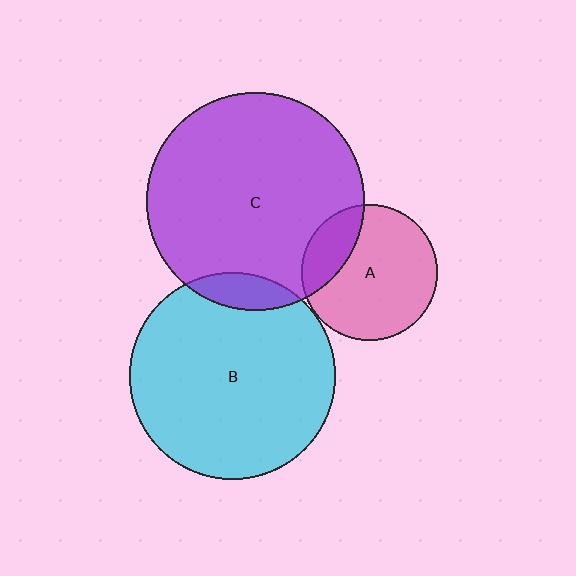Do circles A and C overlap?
Yes.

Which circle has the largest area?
Circle C (purple).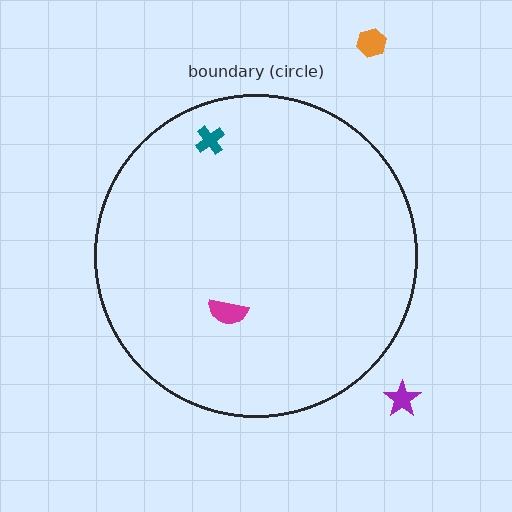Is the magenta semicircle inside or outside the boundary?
Inside.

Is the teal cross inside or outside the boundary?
Inside.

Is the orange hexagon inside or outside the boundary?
Outside.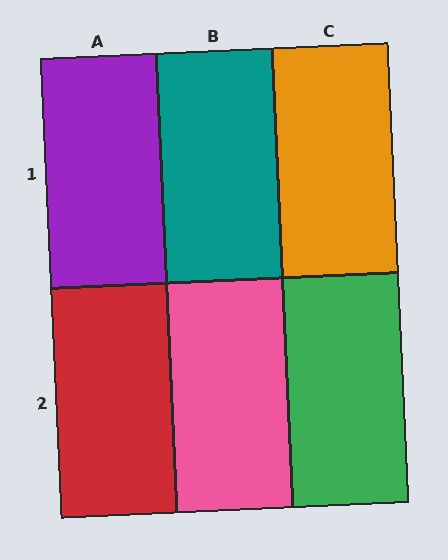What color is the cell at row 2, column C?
Green.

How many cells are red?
1 cell is red.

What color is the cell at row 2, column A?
Red.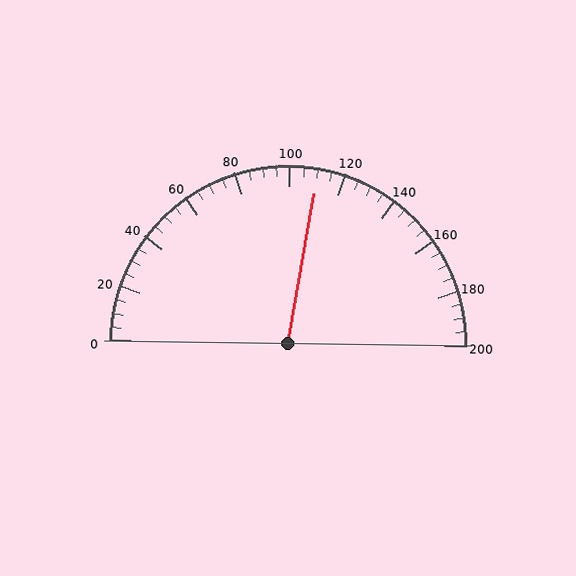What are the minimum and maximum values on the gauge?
The gauge ranges from 0 to 200.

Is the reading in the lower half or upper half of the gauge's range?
The reading is in the upper half of the range (0 to 200).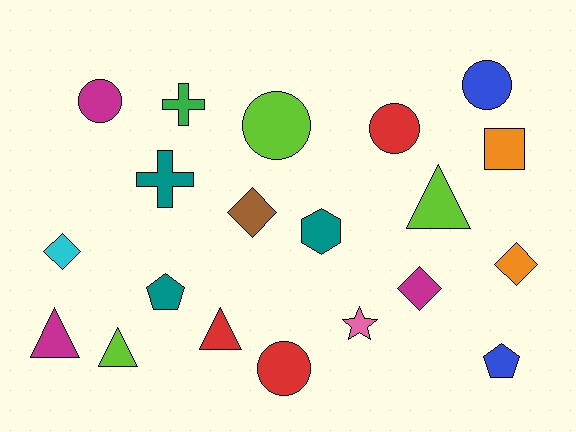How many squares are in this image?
There is 1 square.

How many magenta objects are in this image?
There are 3 magenta objects.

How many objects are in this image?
There are 20 objects.